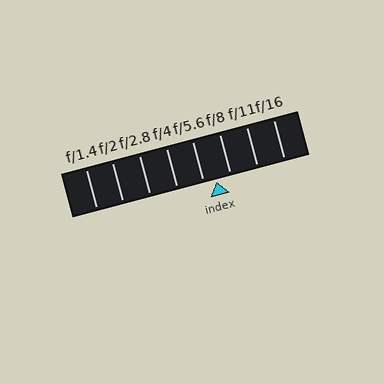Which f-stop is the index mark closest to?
The index mark is closest to f/5.6.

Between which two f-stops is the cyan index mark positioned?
The index mark is between f/5.6 and f/8.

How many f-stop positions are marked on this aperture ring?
There are 8 f-stop positions marked.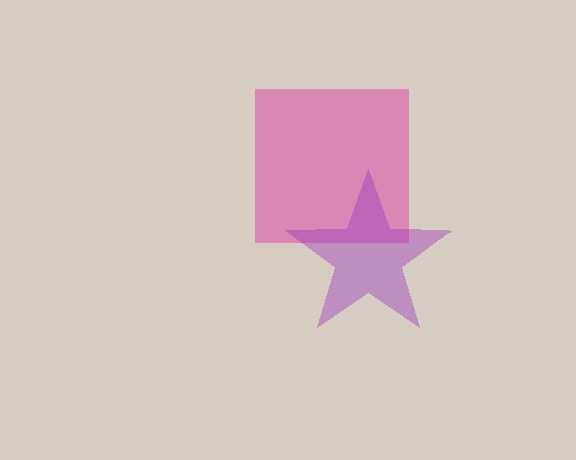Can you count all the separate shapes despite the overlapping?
Yes, there are 2 separate shapes.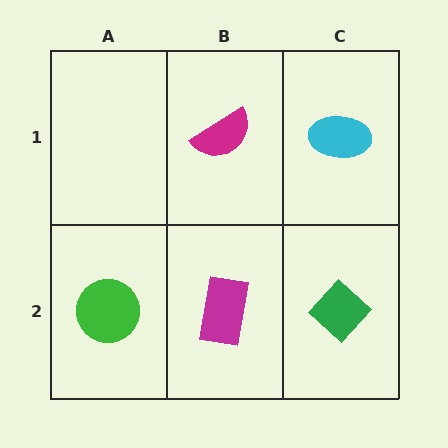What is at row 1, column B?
A magenta semicircle.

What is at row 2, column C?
A green diamond.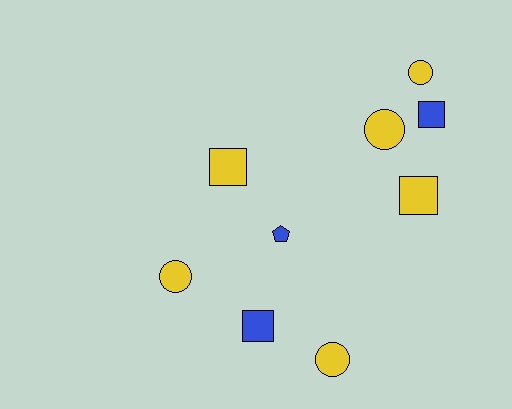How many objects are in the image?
There are 9 objects.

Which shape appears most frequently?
Circle, with 4 objects.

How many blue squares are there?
There are 2 blue squares.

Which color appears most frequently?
Yellow, with 6 objects.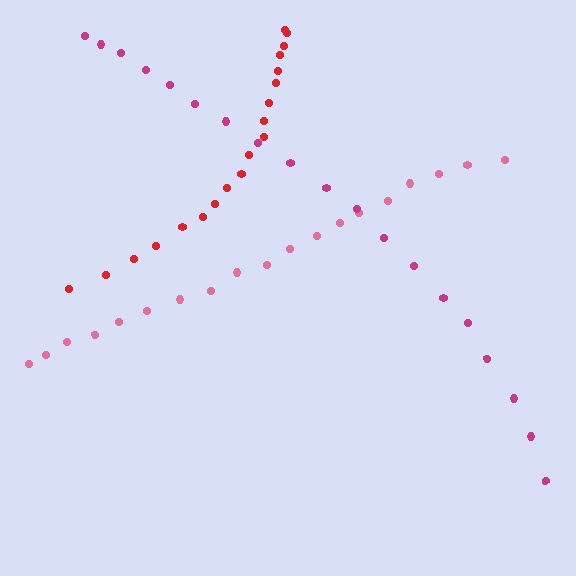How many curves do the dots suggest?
There are 3 distinct paths.